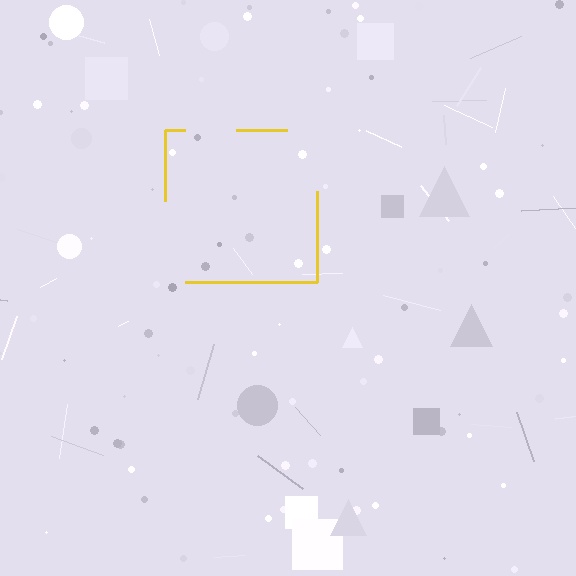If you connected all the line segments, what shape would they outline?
They would outline a square.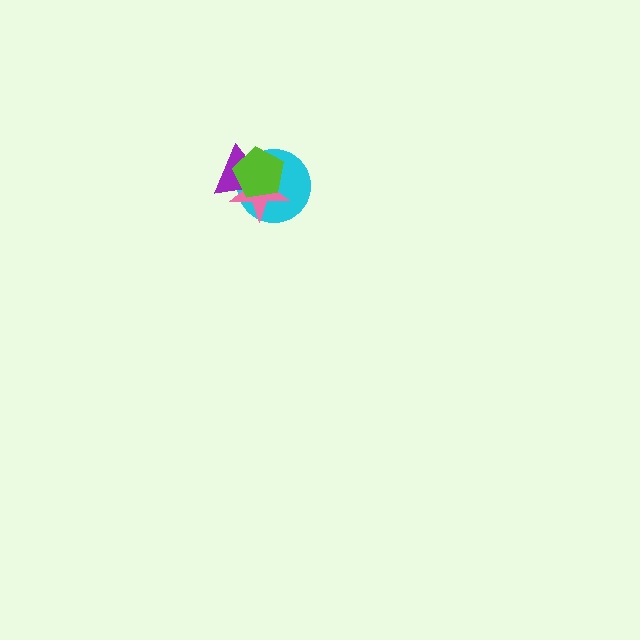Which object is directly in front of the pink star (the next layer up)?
The purple triangle is directly in front of the pink star.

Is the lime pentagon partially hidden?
No, no other shape covers it.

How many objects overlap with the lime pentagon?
3 objects overlap with the lime pentagon.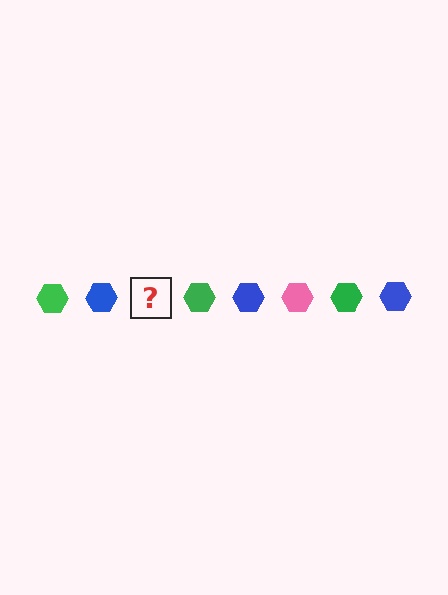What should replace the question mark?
The question mark should be replaced with a pink hexagon.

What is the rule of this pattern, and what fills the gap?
The rule is that the pattern cycles through green, blue, pink hexagons. The gap should be filled with a pink hexagon.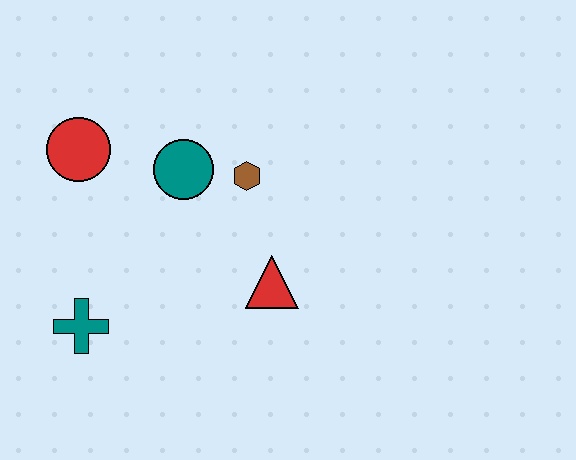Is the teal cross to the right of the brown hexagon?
No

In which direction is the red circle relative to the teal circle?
The red circle is to the left of the teal circle.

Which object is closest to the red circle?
The teal circle is closest to the red circle.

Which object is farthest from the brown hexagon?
The teal cross is farthest from the brown hexagon.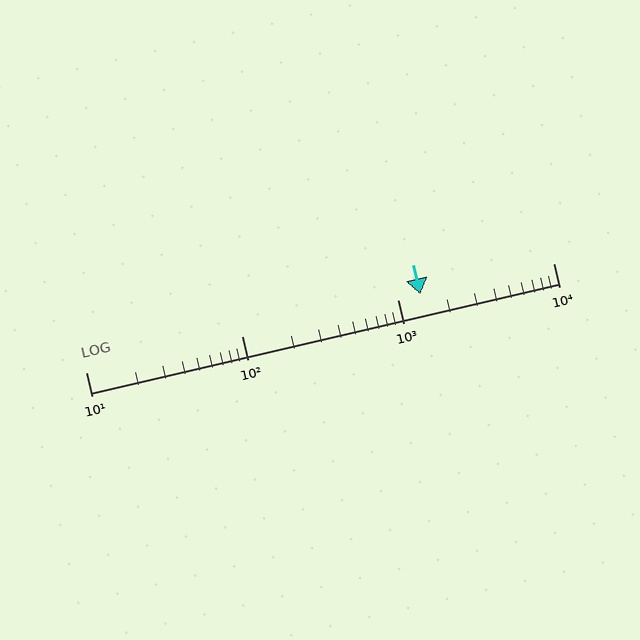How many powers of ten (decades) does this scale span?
The scale spans 3 decades, from 10 to 10000.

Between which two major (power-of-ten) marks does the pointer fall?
The pointer is between 1000 and 10000.